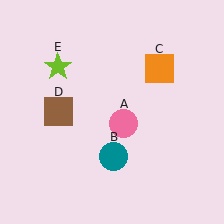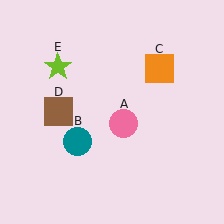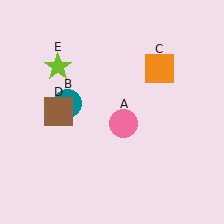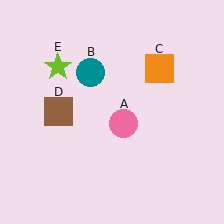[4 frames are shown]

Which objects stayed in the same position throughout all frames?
Pink circle (object A) and orange square (object C) and brown square (object D) and lime star (object E) remained stationary.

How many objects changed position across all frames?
1 object changed position: teal circle (object B).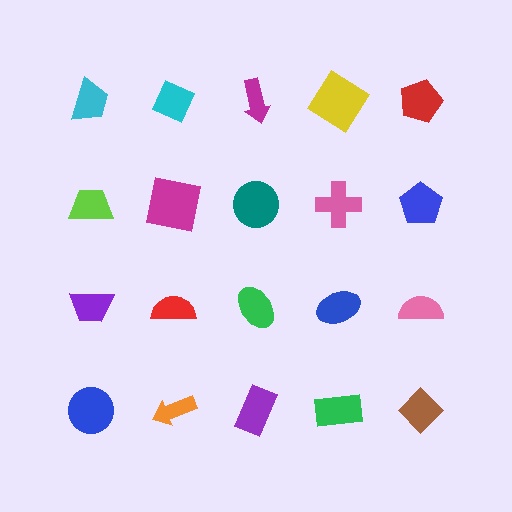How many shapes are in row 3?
5 shapes.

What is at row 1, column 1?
A cyan trapezoid.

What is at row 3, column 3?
A green ellipse.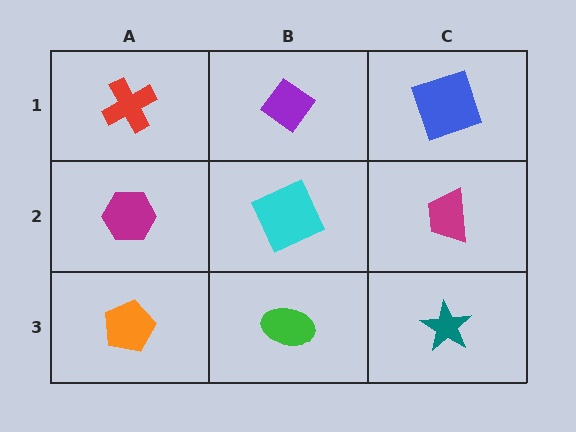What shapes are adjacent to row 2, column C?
A blue square (row 1, column C), a teal star (row 3, column C), a cyan square (row 2, column B).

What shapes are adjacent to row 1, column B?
A cyan square (row 2, column B), a red cross (row 1, column A), a blue square (row 1, column C).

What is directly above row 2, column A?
A red cross.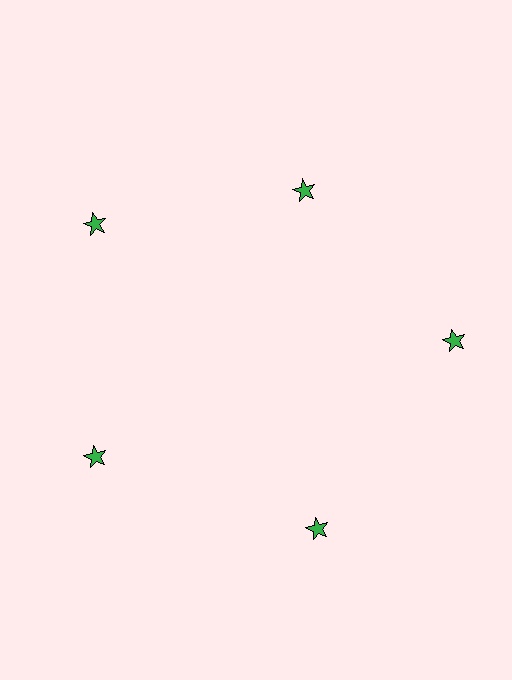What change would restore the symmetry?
The symmetry would be restored by moving it outward, back onto the ring so that all 5 stars sit at equal angles and equal distance from the center.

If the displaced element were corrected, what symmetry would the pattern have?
It would have 5-fold rotational symmetry — the pattern would map onto itself every 72 degrees.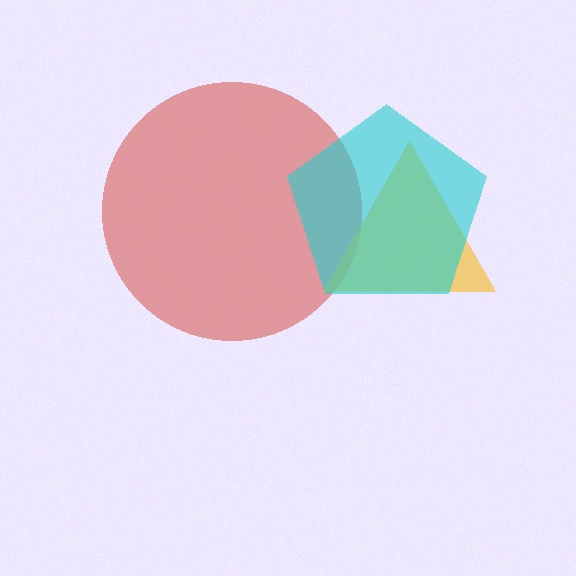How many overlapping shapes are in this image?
There are 3 overlapping shapes in the image.